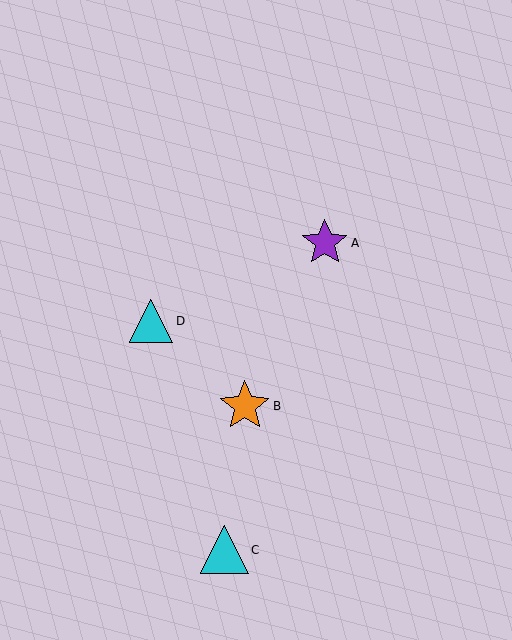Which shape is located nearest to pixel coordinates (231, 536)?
The cyan triangle (labeled C) at (224, 550) is nearest to that location.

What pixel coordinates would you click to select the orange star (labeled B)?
Click at (245, 406) to select the orange star B.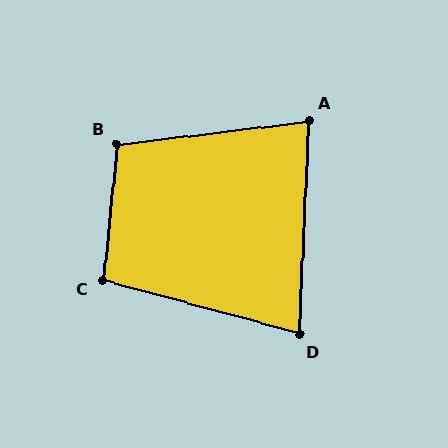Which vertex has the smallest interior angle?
D, at approximately 77 degrees.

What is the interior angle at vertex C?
Approximately 99 degrees (obtuse).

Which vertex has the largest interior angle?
B, at approximately 103 degrees.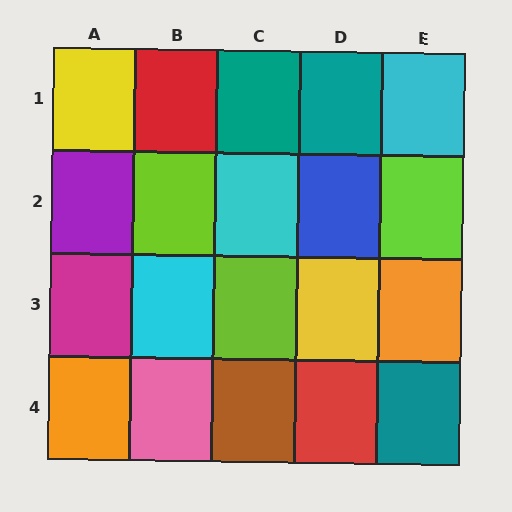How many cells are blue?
1 cell is blue.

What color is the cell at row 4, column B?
Pink.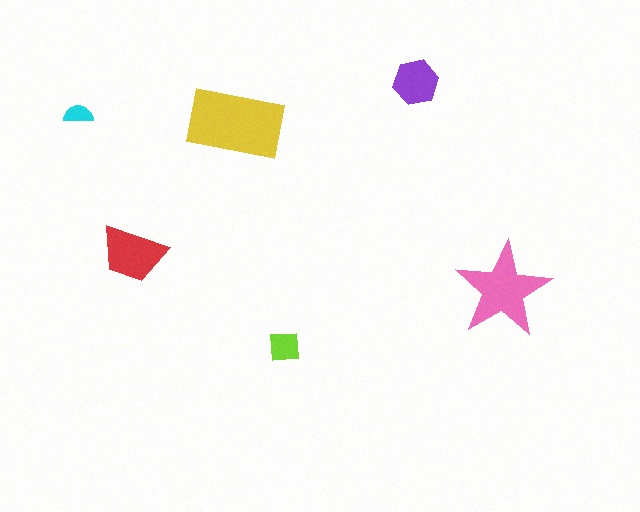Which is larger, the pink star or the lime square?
The pink star.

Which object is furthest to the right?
The pink star is rightmost.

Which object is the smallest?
The cyan semicircle.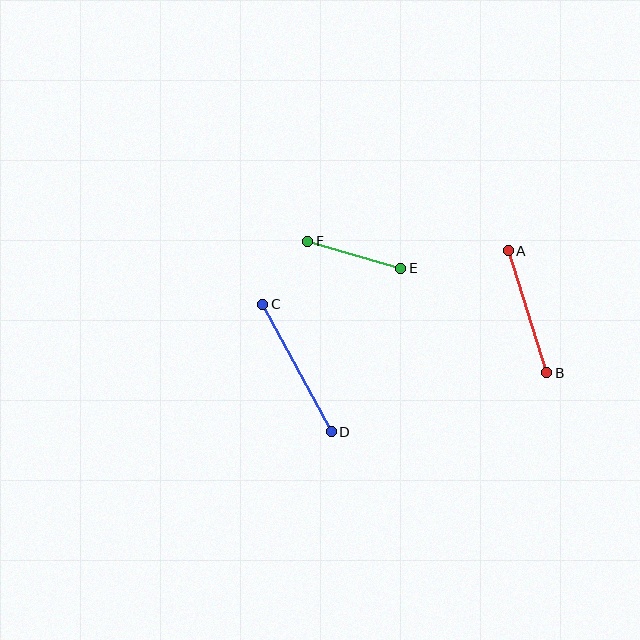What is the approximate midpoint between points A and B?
The midpoint is at approximately (528, 312) pixels.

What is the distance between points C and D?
The distance is approximately 145 pixels.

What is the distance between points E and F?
The distance is approximately 97 pixels.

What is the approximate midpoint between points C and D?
The midpoint is at approximately (297, 368) pixels.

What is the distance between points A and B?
The distance is approximately 128 pixels.